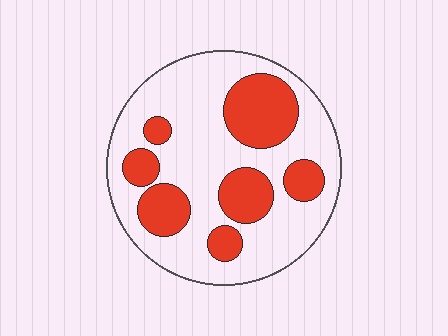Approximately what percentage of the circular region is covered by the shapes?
Approximately 30%.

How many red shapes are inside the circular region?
7.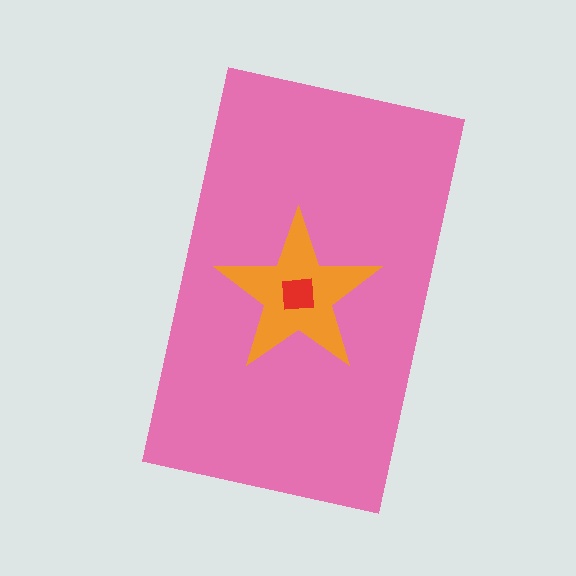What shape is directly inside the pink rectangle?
The orange star.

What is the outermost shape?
The pink rectangle.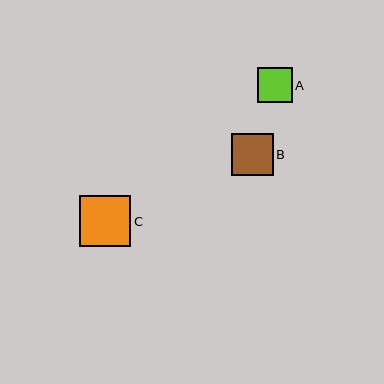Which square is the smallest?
Square A is the smallest with a size of approximately 35 pixels.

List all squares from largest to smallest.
From largest to smallest: C, B, A.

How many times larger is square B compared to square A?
Square B is approximately 1.2 times the size of square A.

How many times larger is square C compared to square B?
Square C is approximately 1.2 times the size of square B.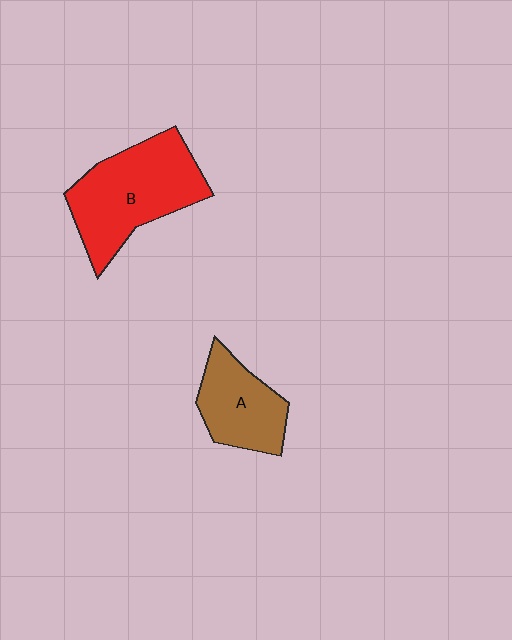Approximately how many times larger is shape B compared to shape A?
Approximately 1.6 times.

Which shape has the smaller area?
Shape A (brown).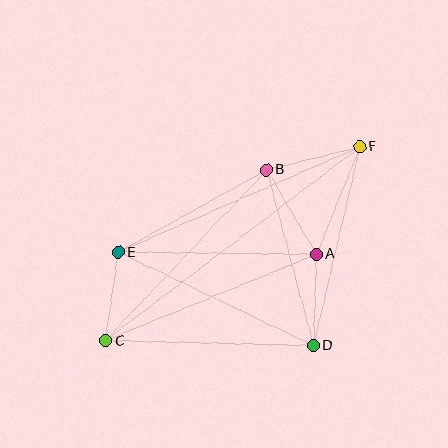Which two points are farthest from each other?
Points C and F are farthest from each other.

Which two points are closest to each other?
Points C and E are closest to each other.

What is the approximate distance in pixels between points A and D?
The distance between A and D is approximately 91 pixels.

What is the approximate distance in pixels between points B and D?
The distance between B and D is approximately 182 pixels.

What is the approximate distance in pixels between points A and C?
The distance between A and C is approximately 228 pixels.